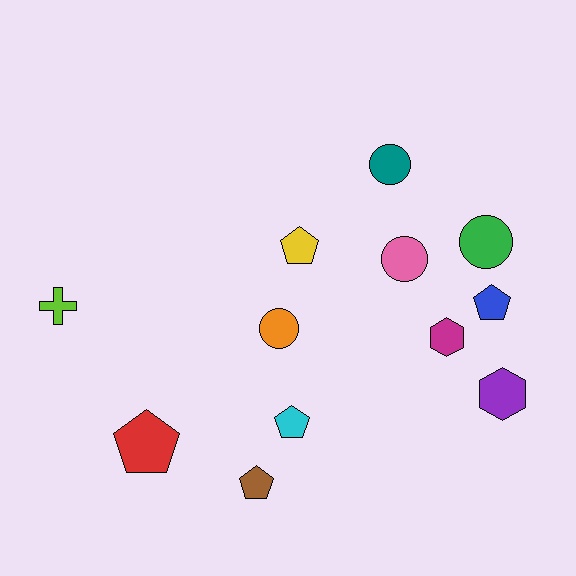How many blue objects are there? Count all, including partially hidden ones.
There is 1 blue object.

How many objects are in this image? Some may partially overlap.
There are 12 objects.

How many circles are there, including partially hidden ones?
There are 4 circles.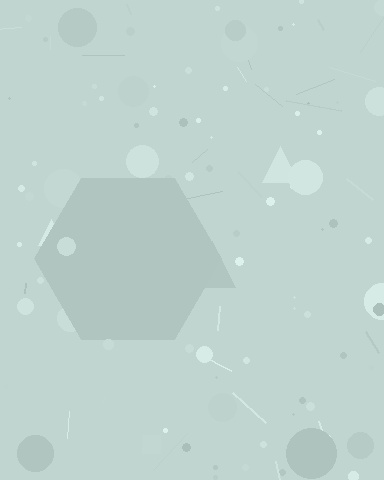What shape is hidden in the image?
A hexagon is hidden in the image.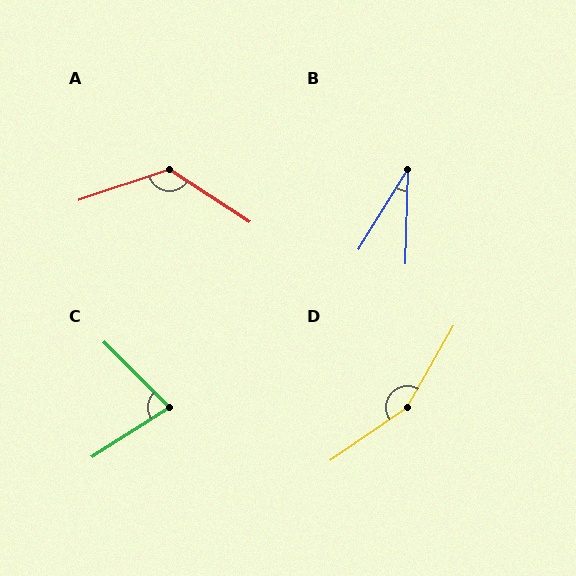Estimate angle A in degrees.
Approximately 128 degrees.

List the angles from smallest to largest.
B (30°), C (77°), A (128°), D (154°).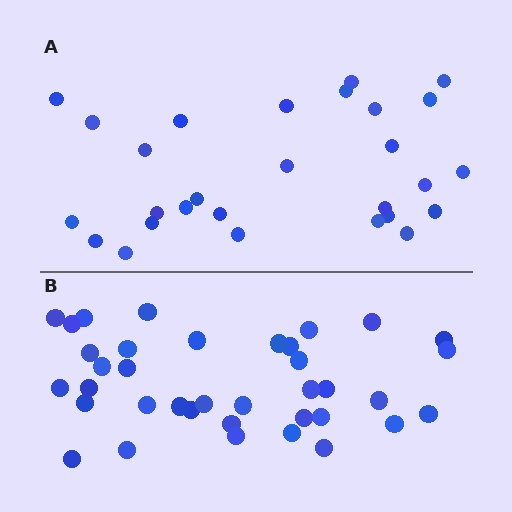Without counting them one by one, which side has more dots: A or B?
Region B (the bottom region) has more dots.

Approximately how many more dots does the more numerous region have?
Region B has roughly 8 or so more dots than region A.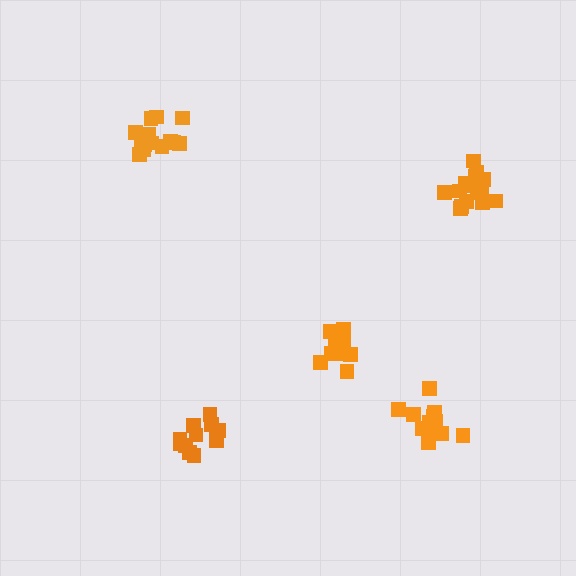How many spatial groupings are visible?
There are 5 spatial groupings.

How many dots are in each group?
Group 1: 12 dots, Group 2: 14 dots, Group 3: 18 dots, Group 4: 12 dots, Group 5: 12 dots (68 total).